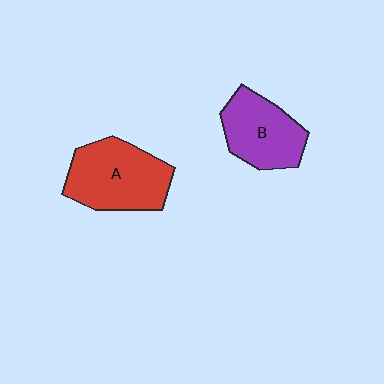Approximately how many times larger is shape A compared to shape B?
Approximately 1.2 times.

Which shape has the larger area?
Shape A (red).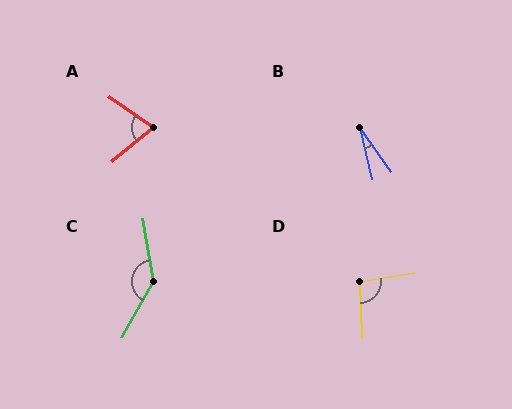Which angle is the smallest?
B, at approximately 22 degrees.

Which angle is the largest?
C, at approximately 141 degrees.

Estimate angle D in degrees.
Approximately 98 degrees.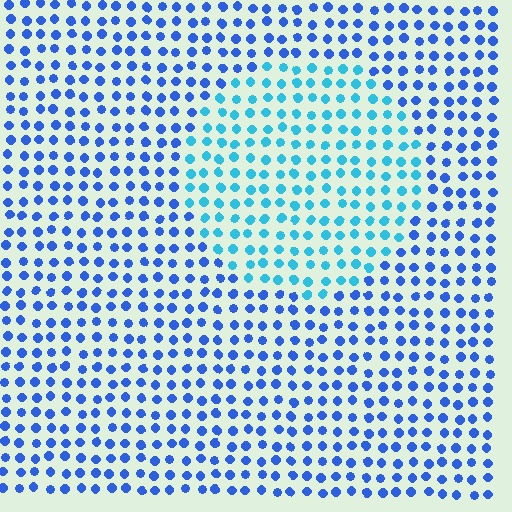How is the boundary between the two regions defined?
The boundary is defined purely by a slight shift in hue (about 33 degrees). Spacing, size, and orientation are identical on both sides.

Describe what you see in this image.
The image is filled with small blue elements in a uniform arrangement. A circle-shaped region is visible where the elements are tinted to a slightly different hue, forming a subtle color boundary.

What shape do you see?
I see a circle.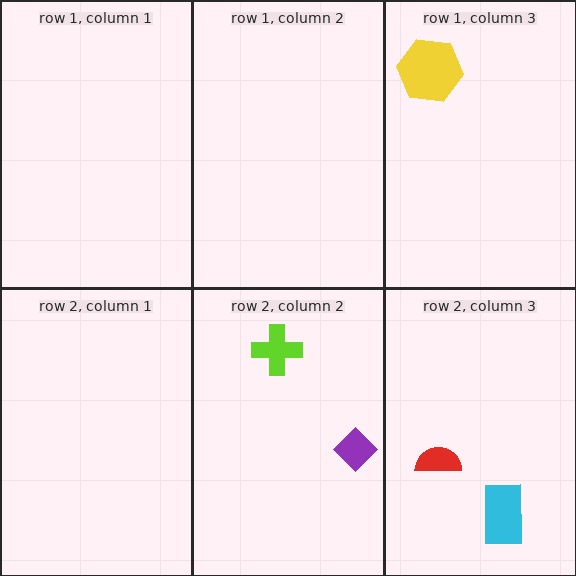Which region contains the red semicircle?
The row 2, column 3 region.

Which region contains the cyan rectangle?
The row 2, column 3 region.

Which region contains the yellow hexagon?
The row 1, column 3 region.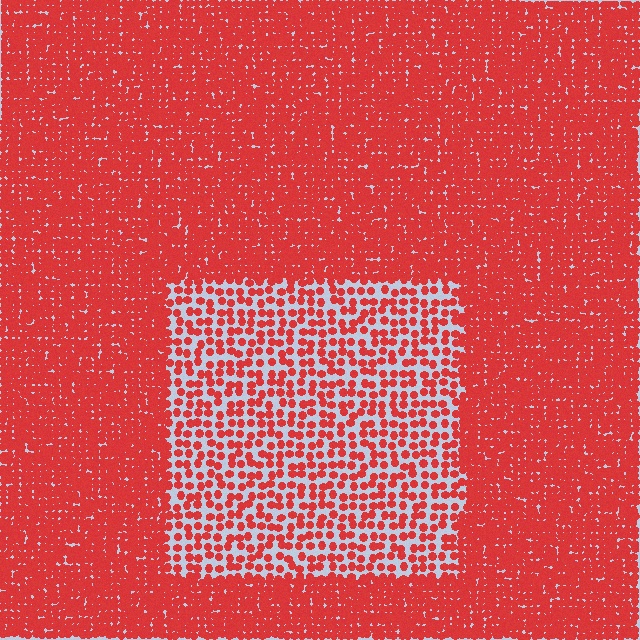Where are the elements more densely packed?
The elements are more densely packed outside the rectangle boundary.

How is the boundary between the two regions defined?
The boundary is defined by a change in element density (approximately 2.4x ratio). All elements are the same color, size, and shape.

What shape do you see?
I see a rectangle.